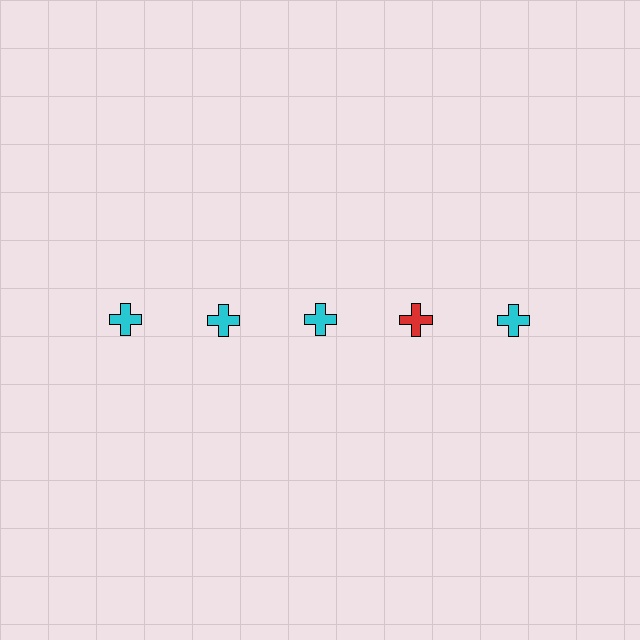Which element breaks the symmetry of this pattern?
The red cross in the top row, second from right column breaks the symmetry. All other shapes are cyan crosses.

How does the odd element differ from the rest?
It has a different color: red instead of cyan.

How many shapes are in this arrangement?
There are 5 shapes arranged in a grid pattern.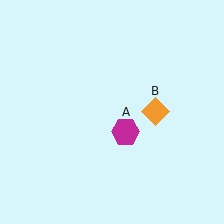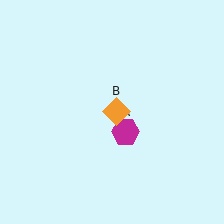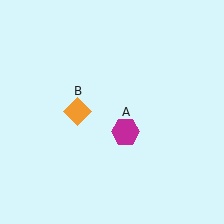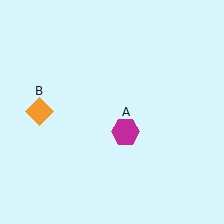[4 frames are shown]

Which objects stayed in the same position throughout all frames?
Magenta hexagon (object A) remained stationary.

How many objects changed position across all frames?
1 object changed position: orange diamond (object B).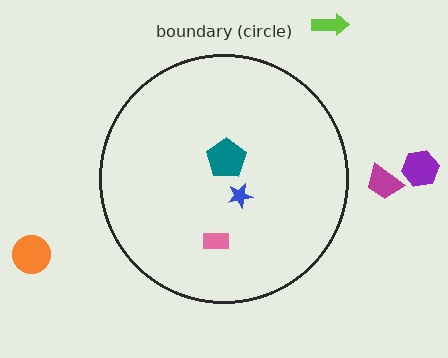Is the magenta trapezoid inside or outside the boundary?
Outside.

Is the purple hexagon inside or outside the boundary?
Outside.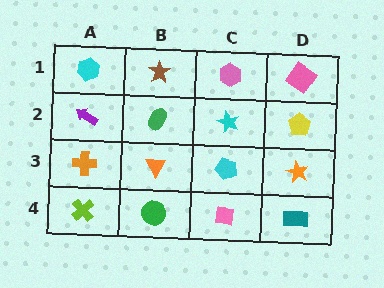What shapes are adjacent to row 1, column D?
A yellow pentagon (row 2, column D), a pink hexagon (row 1, column C).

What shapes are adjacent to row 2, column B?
A brown star (row 1, column B), an orange triangle (row 3, column B), a purple arrow (row 2, column A), a cyan star (row 2, column C).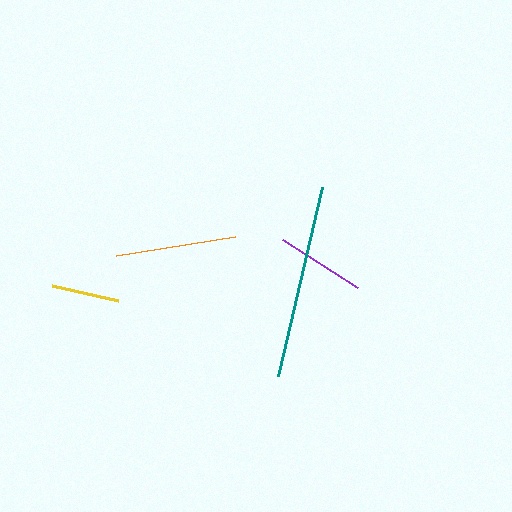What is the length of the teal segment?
The teal segment is approximately 194 pixels long.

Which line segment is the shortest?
The yellow line is the shortest at approximately 68 pixels.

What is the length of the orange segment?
The orange segment is approximately 120 pixels long.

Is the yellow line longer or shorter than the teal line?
The teal line is longer than the yellow line.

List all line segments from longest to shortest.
From longest to shortest: teal, orange, purple, yellow.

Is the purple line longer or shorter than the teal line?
The teal line is longer than the purple line.